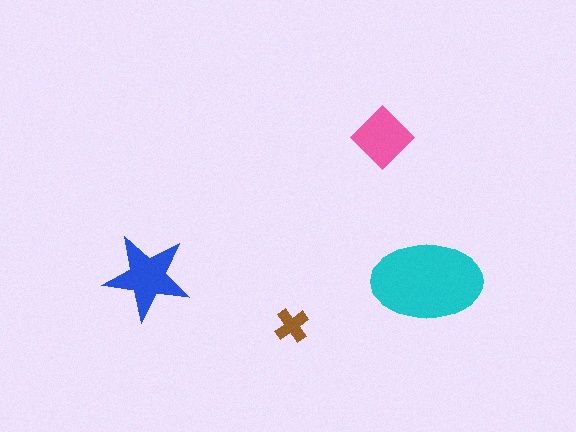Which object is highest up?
The pink diamond is topmost.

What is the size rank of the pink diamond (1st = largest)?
3rd.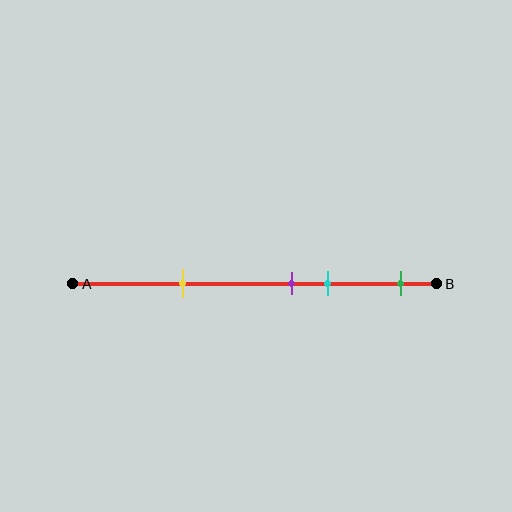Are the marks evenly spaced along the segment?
No, the marks are not evenly spaced.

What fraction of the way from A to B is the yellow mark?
The yellow mark is approximately 30% (0.3) of the way from A to B.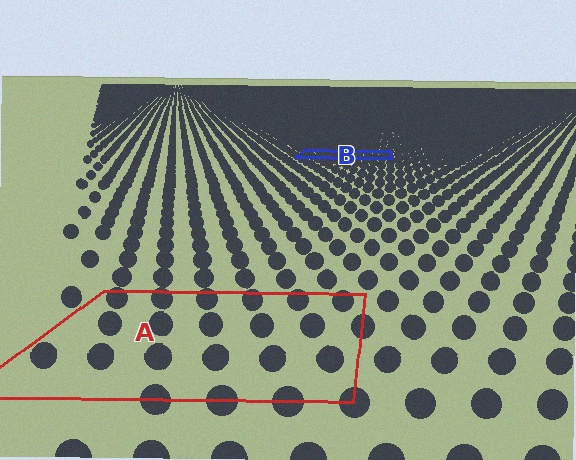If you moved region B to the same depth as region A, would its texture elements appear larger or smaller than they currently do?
They would appear larger. At a closer depth, the same texture elements are projected at a bigger on-screen size.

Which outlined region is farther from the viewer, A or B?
Region B is farther from the viewer — the texture elements inside it appear smaller and more densely packed.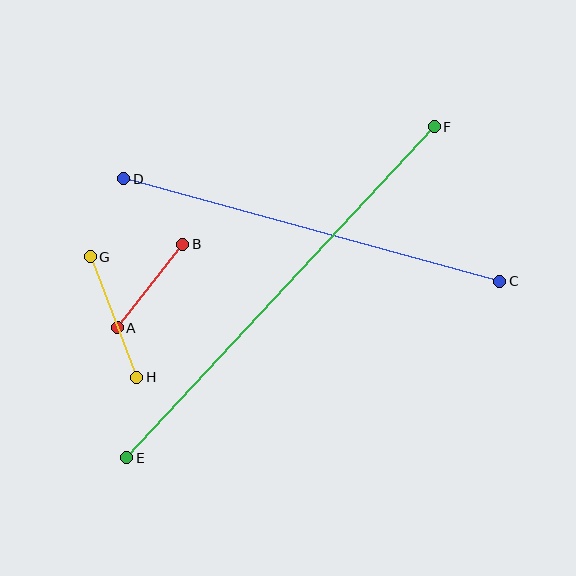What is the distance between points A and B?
The distance is approximately 106 pixels.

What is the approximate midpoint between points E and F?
The midpoint is at approximately (280, 292) pixels.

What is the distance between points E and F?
The distance is approximately 452 pixels.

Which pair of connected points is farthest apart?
Points E and F are farthest apart.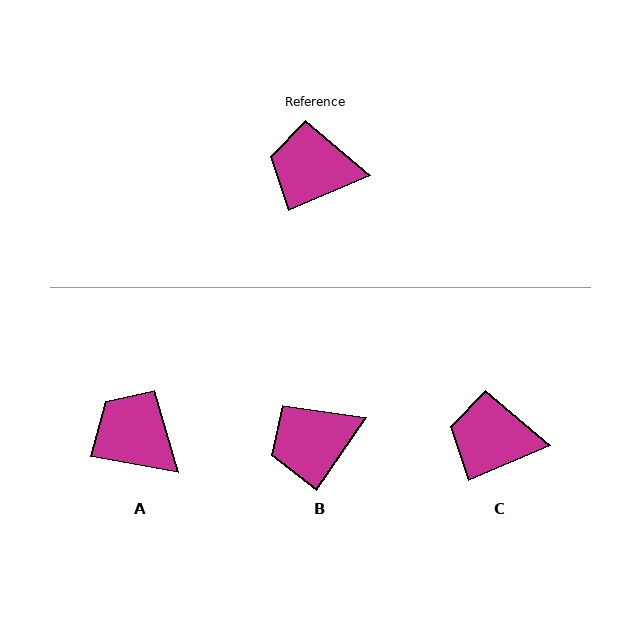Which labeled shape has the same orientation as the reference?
C.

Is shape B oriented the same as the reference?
No, it is off by about 32 degrees.